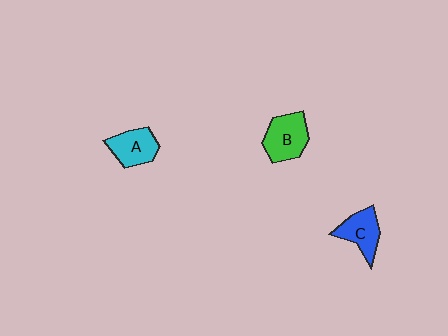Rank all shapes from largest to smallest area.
From largest to smallest: B (green), C (blue), A (cyan).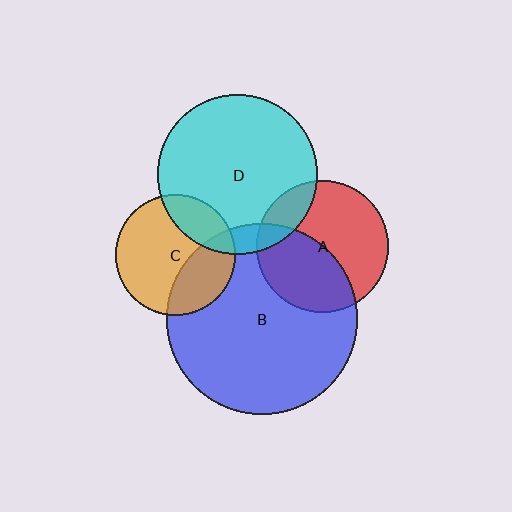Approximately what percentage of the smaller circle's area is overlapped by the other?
Approximately 15%.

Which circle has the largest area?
Circle B (blue).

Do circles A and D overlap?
Yes.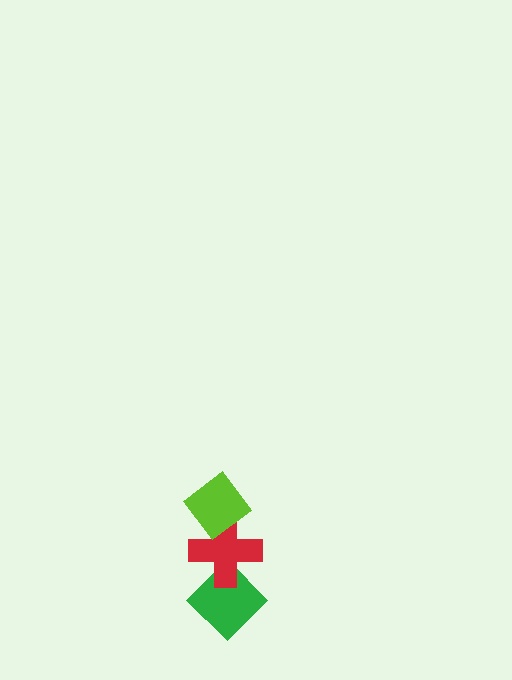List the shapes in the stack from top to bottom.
From top to bottom: the lime diamond, the red cross, the green diamond.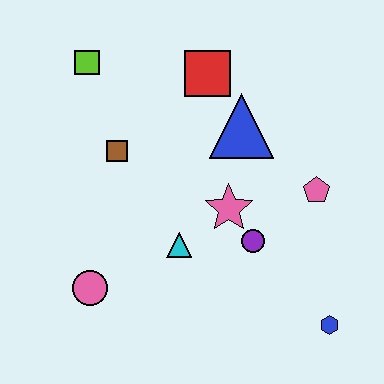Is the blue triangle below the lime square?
Yes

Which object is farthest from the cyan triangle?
The lime square is farthest from the cyan triangle.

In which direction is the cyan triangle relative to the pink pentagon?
The cyan triangle is to the left of the pink pentagon.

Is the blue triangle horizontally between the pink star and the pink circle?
No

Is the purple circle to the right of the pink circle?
Yes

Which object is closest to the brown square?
The lime square is closest to the brown square.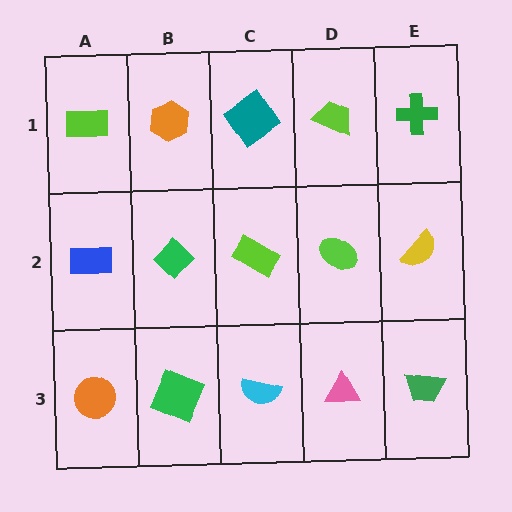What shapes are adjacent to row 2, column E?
A green cross (row 1, column E), a green trapezoid (row 3, column E), a lime ellipse (row 2, column D).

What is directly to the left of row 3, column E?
A pink triangle.